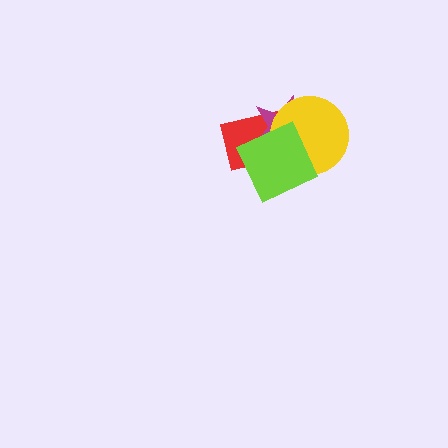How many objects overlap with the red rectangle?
3 objects overlap with the red rectangle.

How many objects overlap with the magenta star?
3 objects overlap with the magenta star.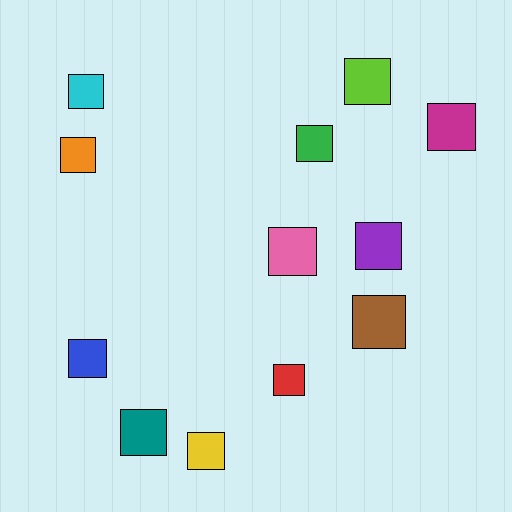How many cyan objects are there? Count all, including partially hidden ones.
There is 1 cyan object.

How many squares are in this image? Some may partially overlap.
There are 12 squares.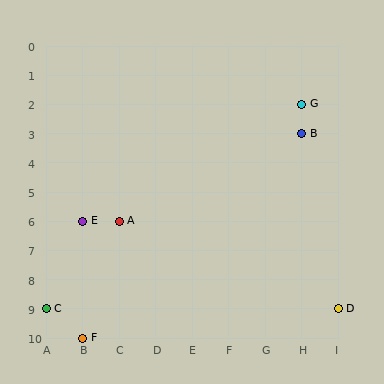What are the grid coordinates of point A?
Point A is at grid coordinates (C, 6).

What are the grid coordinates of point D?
Point D is at grid coordinates (I, 9).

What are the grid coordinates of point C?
Point C is at grid coordinates (A, 9).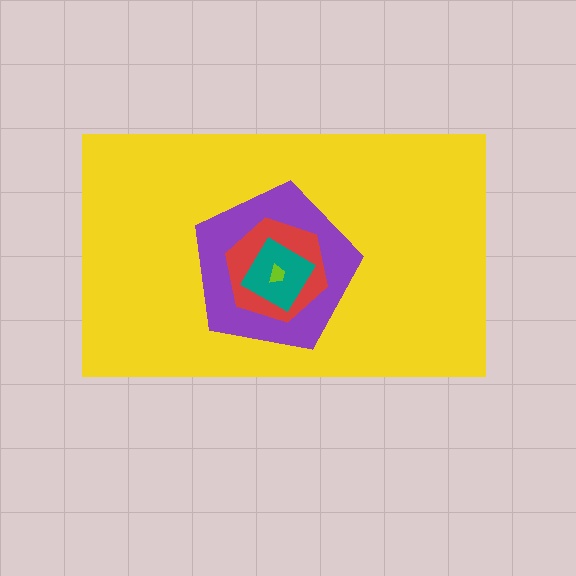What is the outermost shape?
The yellow rectangle.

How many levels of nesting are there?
5.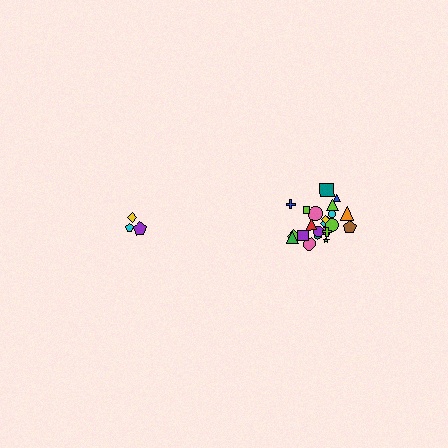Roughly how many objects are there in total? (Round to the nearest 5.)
Roughly 25 objects in total.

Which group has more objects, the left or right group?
The right group.